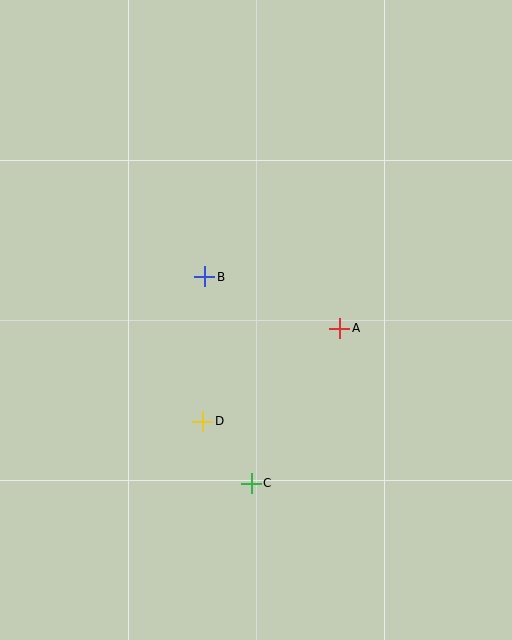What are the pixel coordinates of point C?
Point C is at (251, 483).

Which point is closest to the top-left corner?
Point B is closest to the top-left corner.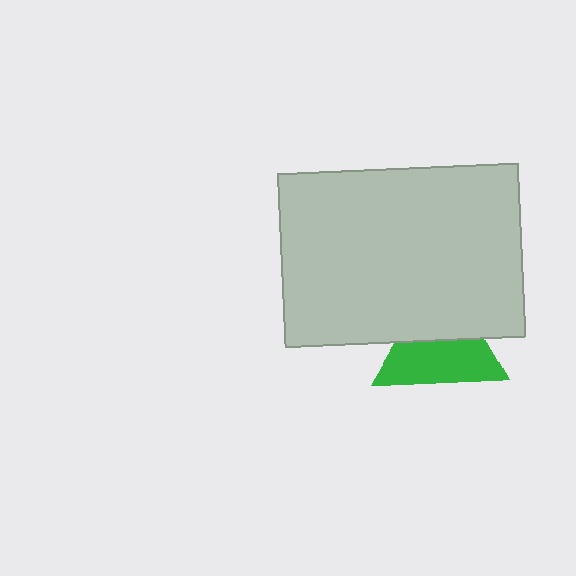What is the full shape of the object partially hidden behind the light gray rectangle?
The partially hidden object is a green triangle.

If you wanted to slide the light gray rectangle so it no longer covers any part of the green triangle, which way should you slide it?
Slide it up — that is the most direct way to separate the two shapes.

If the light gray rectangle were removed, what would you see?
You would see the complete green triangle.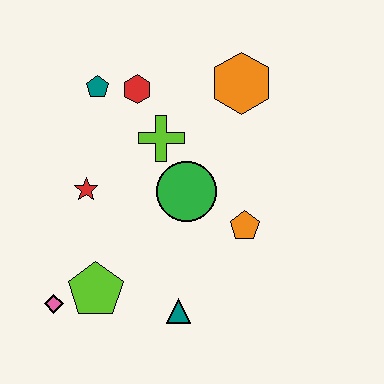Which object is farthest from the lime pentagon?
The orange hexagon is farthest from the lime pentagon.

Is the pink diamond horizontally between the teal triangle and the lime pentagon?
No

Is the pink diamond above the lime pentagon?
No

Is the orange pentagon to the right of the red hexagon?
Yes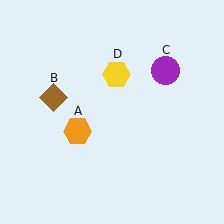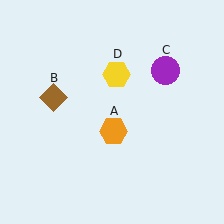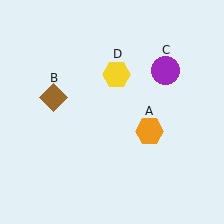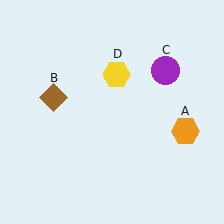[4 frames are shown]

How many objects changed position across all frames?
1 object changed position: orange hexagon (object A).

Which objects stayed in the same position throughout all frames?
Brown diamond (object B) and purple circle (object C) and yellow hexagon (object D) remained stationary.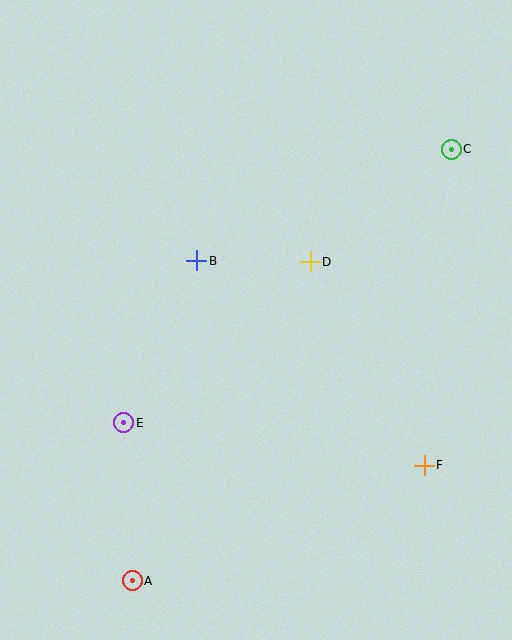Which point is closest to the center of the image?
Point D at (310, 262) is closest to the center.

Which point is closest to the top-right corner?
Point C is closest to the top-right corner.